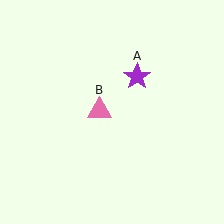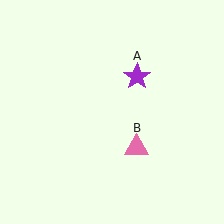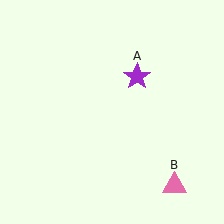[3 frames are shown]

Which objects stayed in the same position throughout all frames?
Purple star (object A) remained stationary.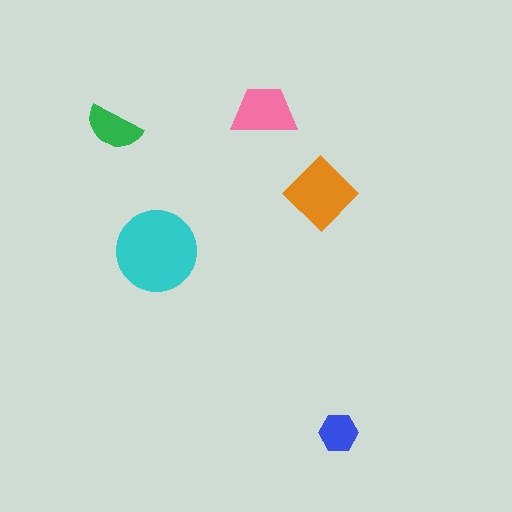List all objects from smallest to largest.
The blue hexagon, the green semicircle, the pink trapezoid, the orange diamond, the cyan circle.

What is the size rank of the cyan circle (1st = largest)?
1st.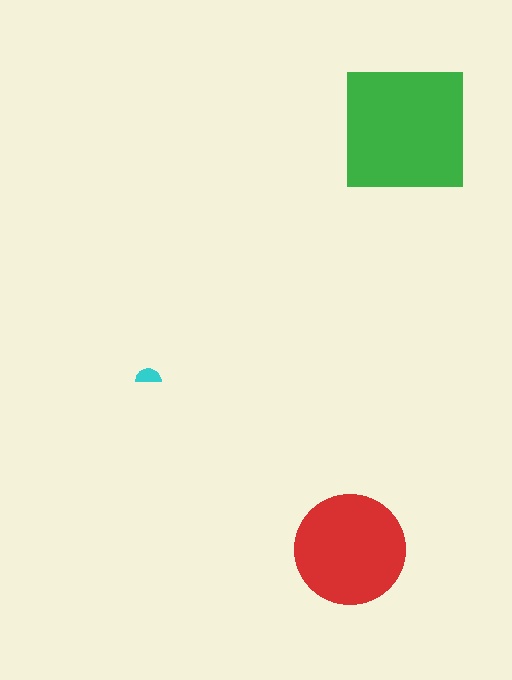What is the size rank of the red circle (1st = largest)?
2nd.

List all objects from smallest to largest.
The cyan semicircle, the red circle, the green square.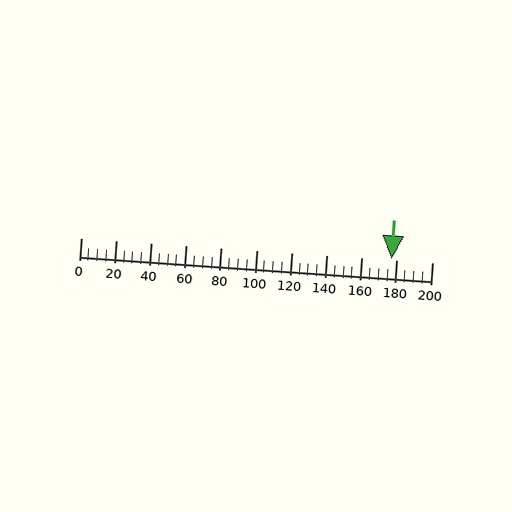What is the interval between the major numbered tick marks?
The major tick marks are spaced 20 units apart.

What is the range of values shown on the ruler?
The ruler shows values from 0 to 200.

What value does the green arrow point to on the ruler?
The green arrow points to approximately 177.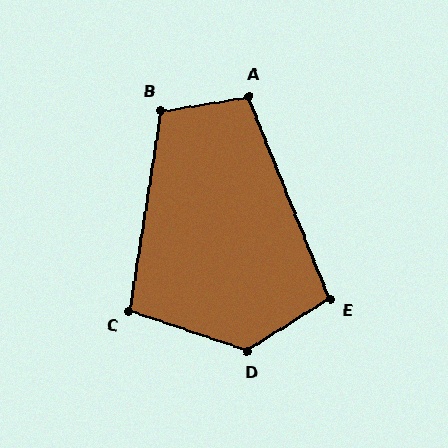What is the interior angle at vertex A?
Approximately 103 degrees (obtuse).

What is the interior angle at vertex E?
Approximately 101 degrees (obtuse).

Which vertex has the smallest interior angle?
C, at approximately 100 degrees.